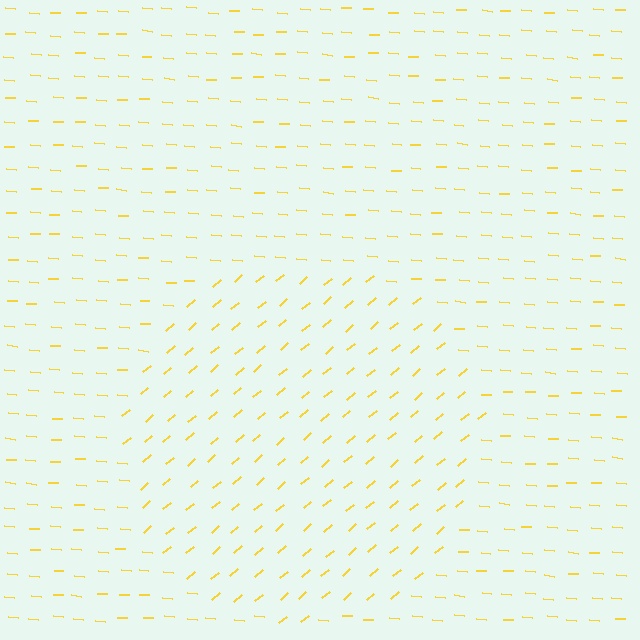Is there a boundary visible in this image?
Yes, there is a texture boundary formed by a change in line orientation.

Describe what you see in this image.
The image is filled with small yellow line segments. A circle region in the image has lines oriented differently from the surrounding lines, creating a visible texture boundary.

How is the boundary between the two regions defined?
The boundary is defined purely by a change in line orientation (approximately 45 degrees difference). All lines are the same color and thickness.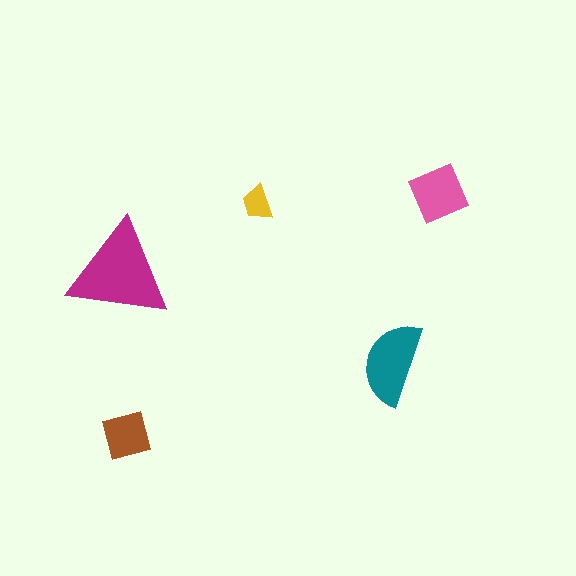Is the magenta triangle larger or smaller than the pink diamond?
Larger.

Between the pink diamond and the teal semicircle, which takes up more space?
The teal semicircle.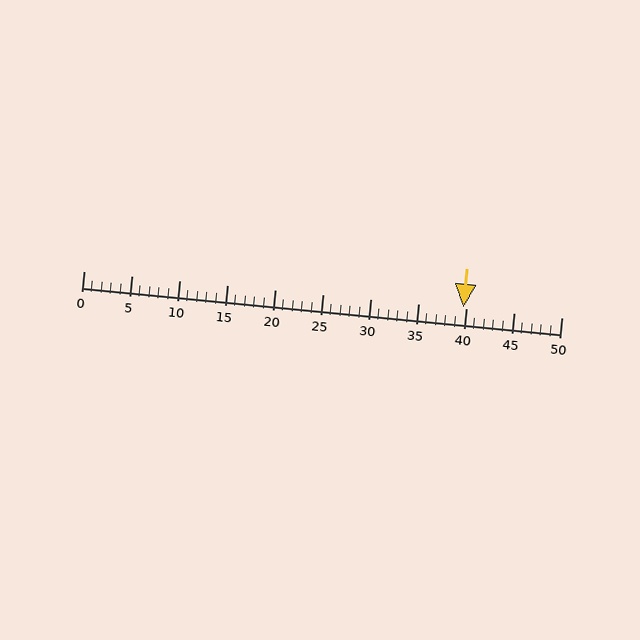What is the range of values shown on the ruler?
The ruler shows values from 0 to 50.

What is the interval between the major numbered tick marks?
The major tick marks are spaced 5 units apart.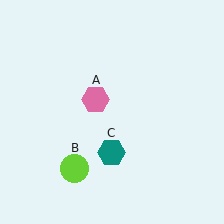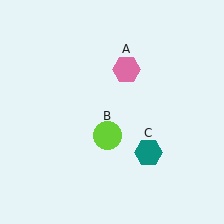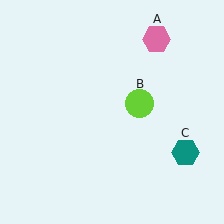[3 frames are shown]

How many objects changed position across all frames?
3 objects changed position: pink hexagon (object A), lime circle (object B), teal hexagon (object C).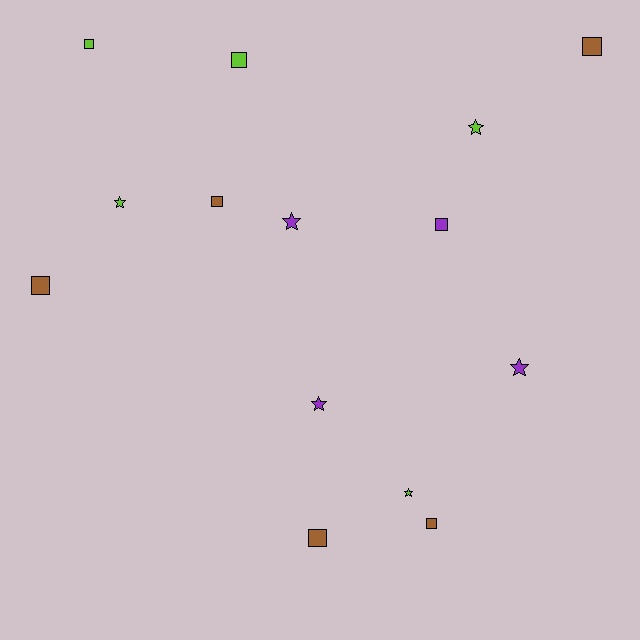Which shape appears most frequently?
Square, with 8 objects.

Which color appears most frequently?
Brown, with 5 objects.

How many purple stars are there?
There are 3 purple stars.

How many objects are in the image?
There are 14 objects.